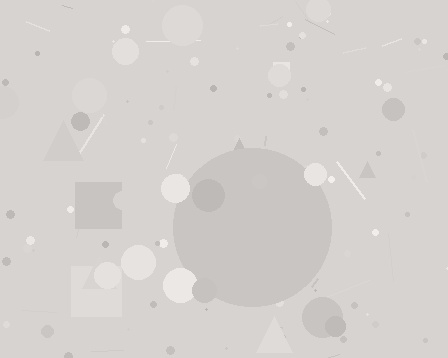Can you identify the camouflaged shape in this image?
The camouflaged shape is a circle.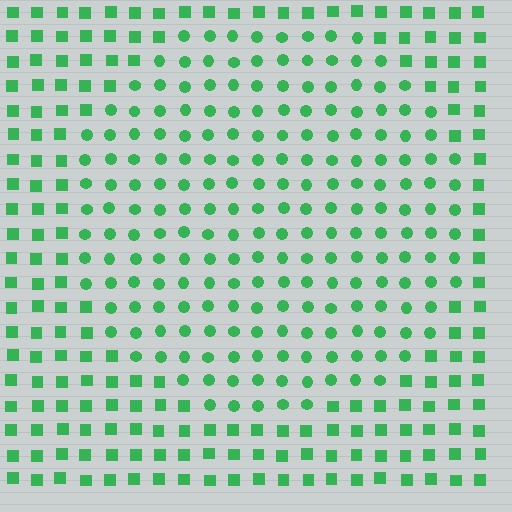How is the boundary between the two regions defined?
The boundary is defined by a change in element shape: circles inside vs. squares outside. All elements share the same color and spacing.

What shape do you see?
I see a circle.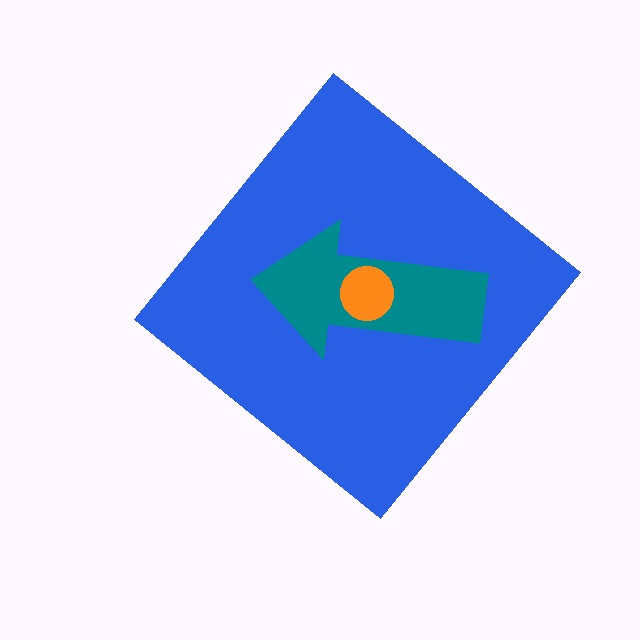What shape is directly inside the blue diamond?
The teal arrow.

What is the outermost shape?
The blue diamond.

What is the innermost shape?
The orange circle.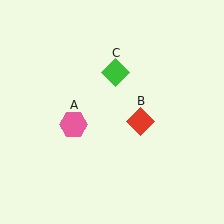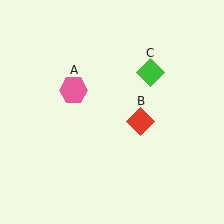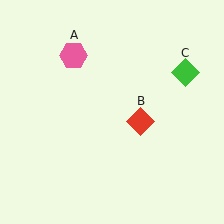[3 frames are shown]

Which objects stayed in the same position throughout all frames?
Red diamond (object B) remained stationary.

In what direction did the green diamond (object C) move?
The green diamond (object C) moved right.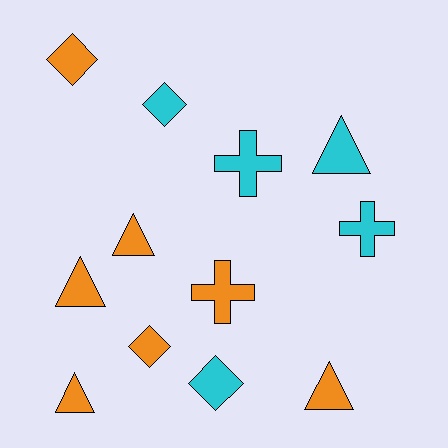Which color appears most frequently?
Orange, with 7 objects.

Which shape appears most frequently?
Triangle, with 5 objects.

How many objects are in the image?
There are 12 objects.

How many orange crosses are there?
There is 1 orange cross.